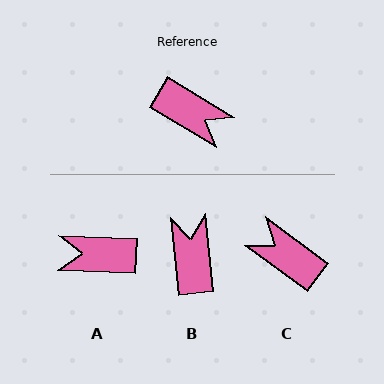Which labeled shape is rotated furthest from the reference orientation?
C, about 175 degrees away.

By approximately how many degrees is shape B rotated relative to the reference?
Approximately 128 degrees counter-clockwise.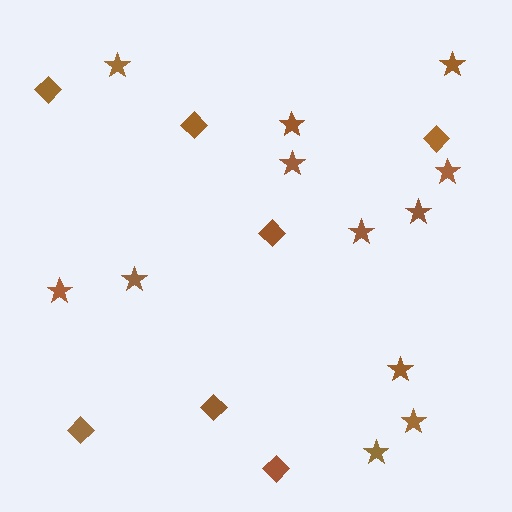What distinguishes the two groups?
There are 2 groups: one group of stars (12) and one group of diamonds (7).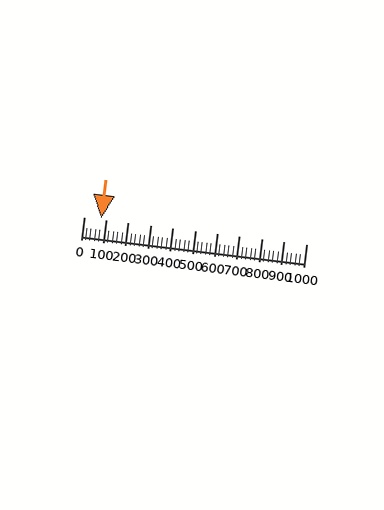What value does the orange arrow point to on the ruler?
The orange arrow points to approximately 76.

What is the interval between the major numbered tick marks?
The major tick marks are spaced 100 units apart.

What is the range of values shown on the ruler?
The ruler shows values from 0 to 1000.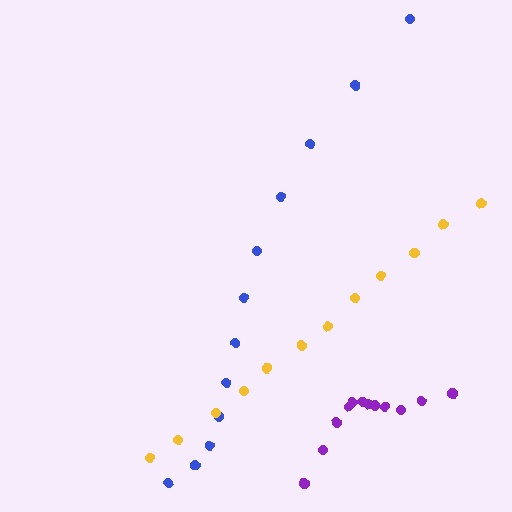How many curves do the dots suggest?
There are 3 distinct paths.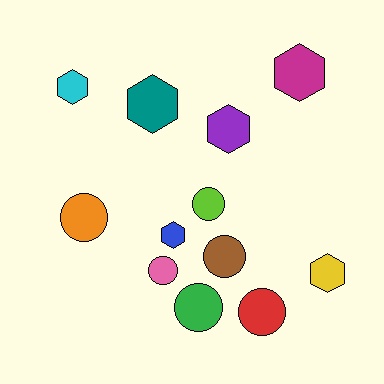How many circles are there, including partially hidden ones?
There are 6 circles.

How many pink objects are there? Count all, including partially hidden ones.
There is 1 pink object.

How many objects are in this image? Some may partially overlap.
There are 12 objects.